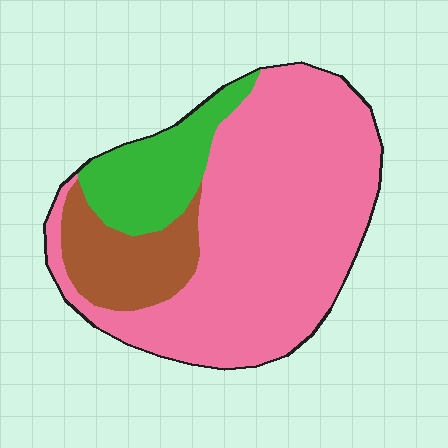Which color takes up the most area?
Pink, at roughly 70%.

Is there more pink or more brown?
Pink.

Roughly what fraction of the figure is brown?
Brown takes up about one sixth (1/6) of the figure.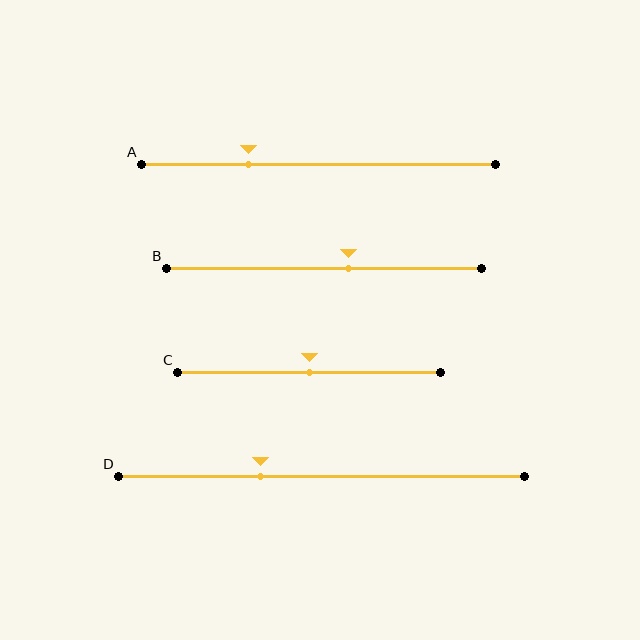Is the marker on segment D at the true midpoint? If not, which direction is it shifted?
No, the marker on segment D is shifted to the left by about 15% of the segment length.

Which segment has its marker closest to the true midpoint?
Segment C has its marker closest to the true midpoint.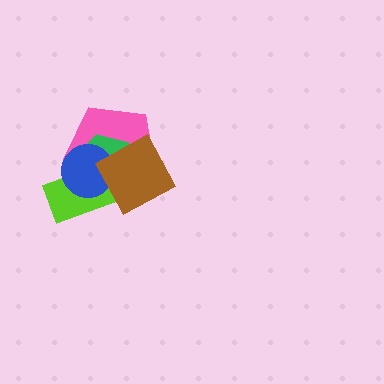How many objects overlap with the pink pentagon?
4 objects overlap with the pink pentagon.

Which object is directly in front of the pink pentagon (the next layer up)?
The green hexagon is directly in front of the pink pentagon.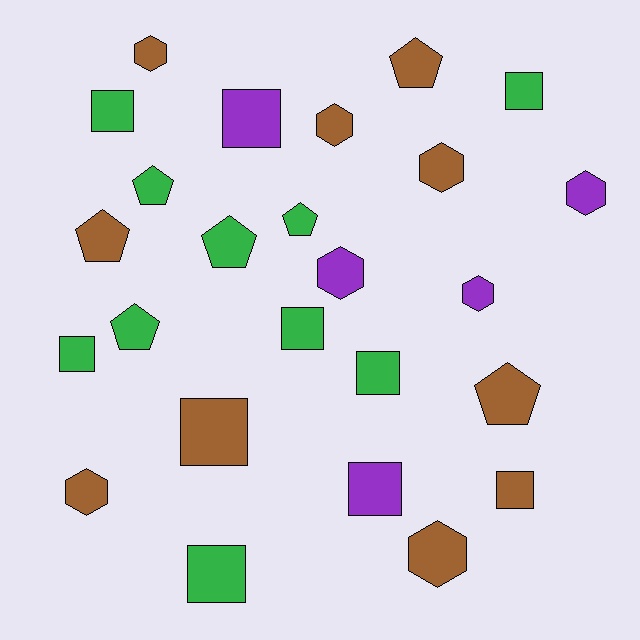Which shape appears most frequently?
Square, with 10 objects.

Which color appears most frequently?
Brown, with 10 objects.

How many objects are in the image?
There are 25 objects.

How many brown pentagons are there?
There are 3 brown pentagons.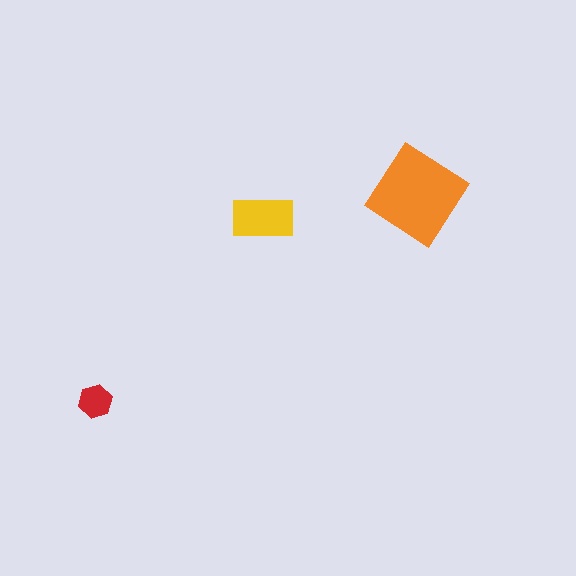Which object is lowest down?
The red hexagon is bottommost.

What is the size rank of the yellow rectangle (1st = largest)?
2nd.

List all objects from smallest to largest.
The red hexagon, the yellow rectangle, the orange diamond.